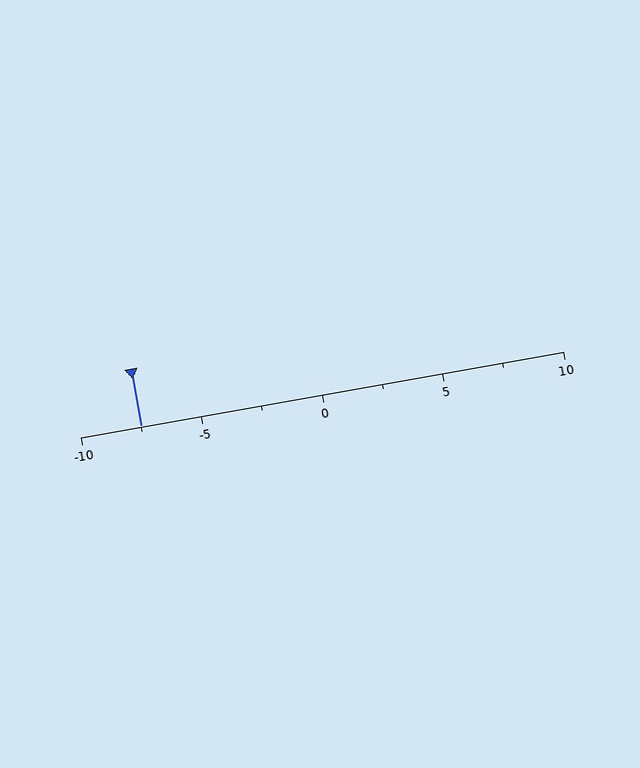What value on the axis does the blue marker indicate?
The marker indicates approximately -7.5.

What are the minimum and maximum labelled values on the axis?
The axis runs from -10 to 10.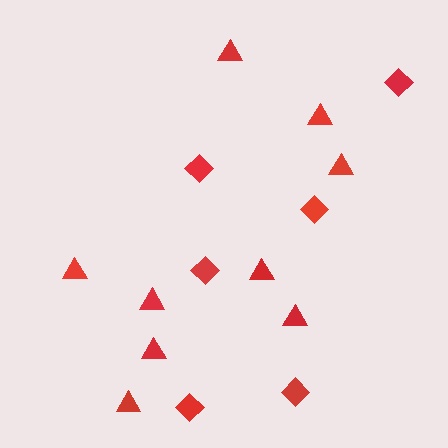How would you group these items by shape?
There are 2 groups: one group of triangles (9) and one group of diamonds (6).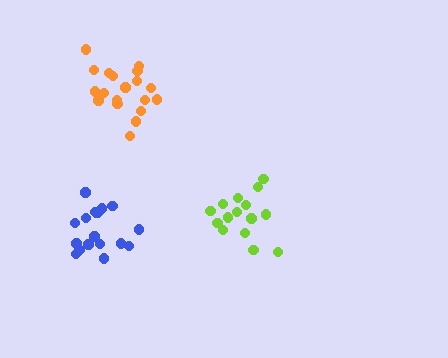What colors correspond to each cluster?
The clusters are colored: lime, orange, blue.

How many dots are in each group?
Group 1: 15 dots, Group 2: 19 dots, Group 3: 18 dots (52 total).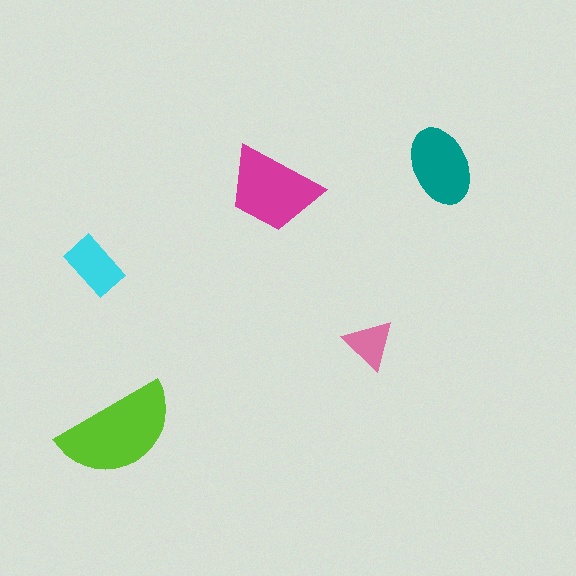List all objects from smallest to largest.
The pink triangle, the cyan rectangle, the teal ellipse, the magenta trapezoid, the lime semicircle.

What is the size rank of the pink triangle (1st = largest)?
5th.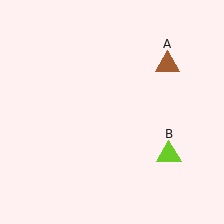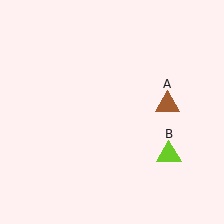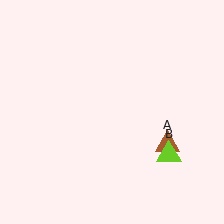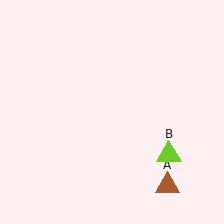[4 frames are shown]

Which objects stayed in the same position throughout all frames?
Lime triangle (object B) remained stationary.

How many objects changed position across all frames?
1 object changed position: brown triangle (object A).